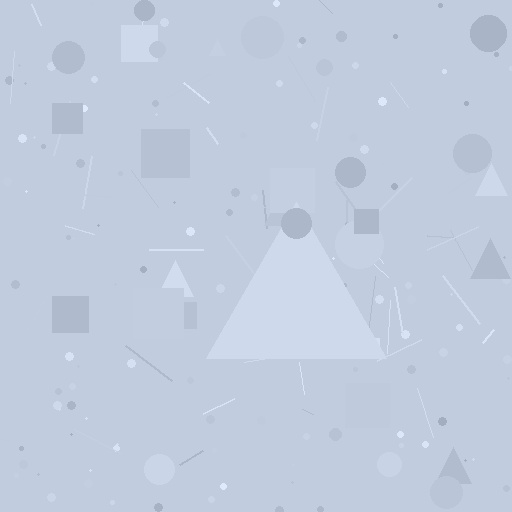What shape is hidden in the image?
A triangle is hidden in the image.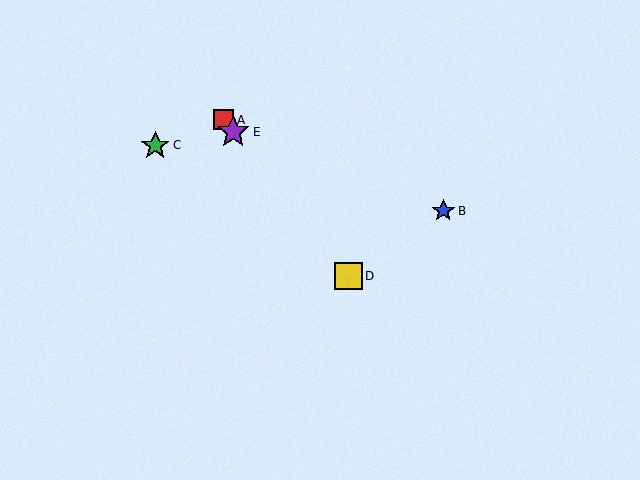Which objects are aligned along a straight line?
Objects A, D, E are aligned along a straight line.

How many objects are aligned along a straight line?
3 objects (A, D, E) are aligned along a straight line.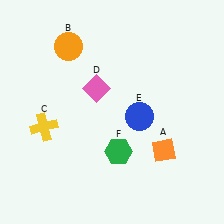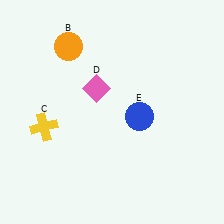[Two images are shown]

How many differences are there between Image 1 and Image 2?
There are 2 differences between the two images.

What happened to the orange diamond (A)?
The orange diamond (A) was removed in Image 2. It was in the bottom-right area of Image 1.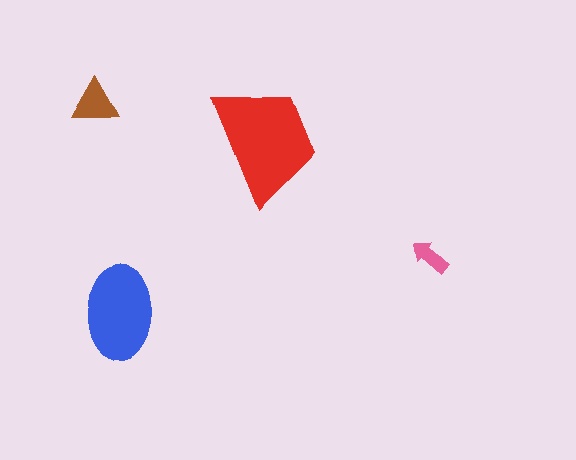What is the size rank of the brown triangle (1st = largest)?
3rd.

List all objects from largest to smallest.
The red trapezoid, the blue ellipse, the brown triangle, the pink arrow.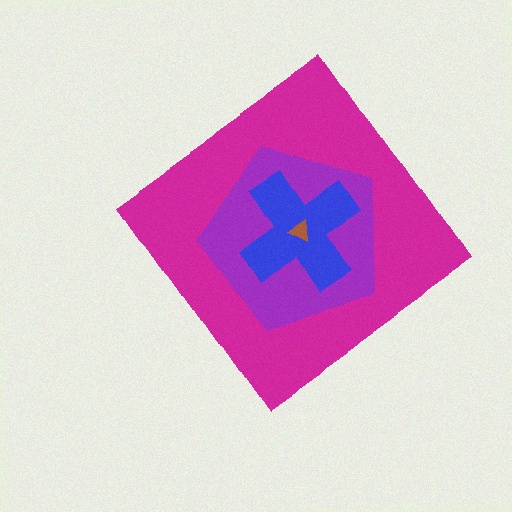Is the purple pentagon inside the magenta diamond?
Yes.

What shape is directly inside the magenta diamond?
The purple pentagon.